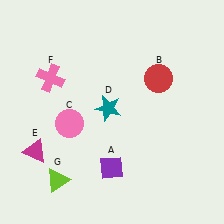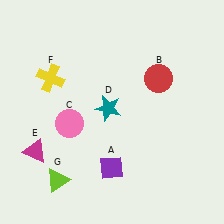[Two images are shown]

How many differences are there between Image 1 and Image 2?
There is 1 difference between the two images.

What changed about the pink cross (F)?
In Image 1, F is pink. In Image 2, it changed to yellow.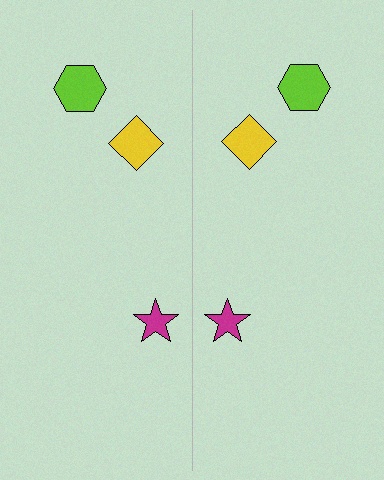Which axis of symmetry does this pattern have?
The pattern has a vertical axis of symmetry running through the center of the image.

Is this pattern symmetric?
Yes, this pattern has bilateral (reflection) symmetry.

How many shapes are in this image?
There are 6 shapes in this image.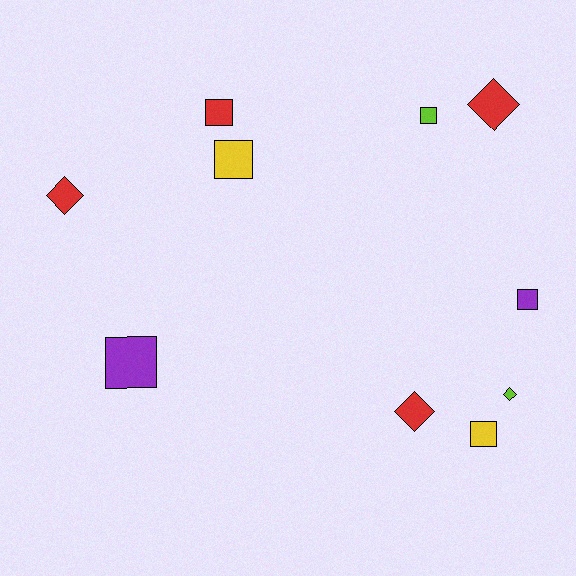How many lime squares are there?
There is 1 lime square.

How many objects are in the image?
There are 10 objects.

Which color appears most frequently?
Red, with 4 objects.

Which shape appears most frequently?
Square, with 6 objects.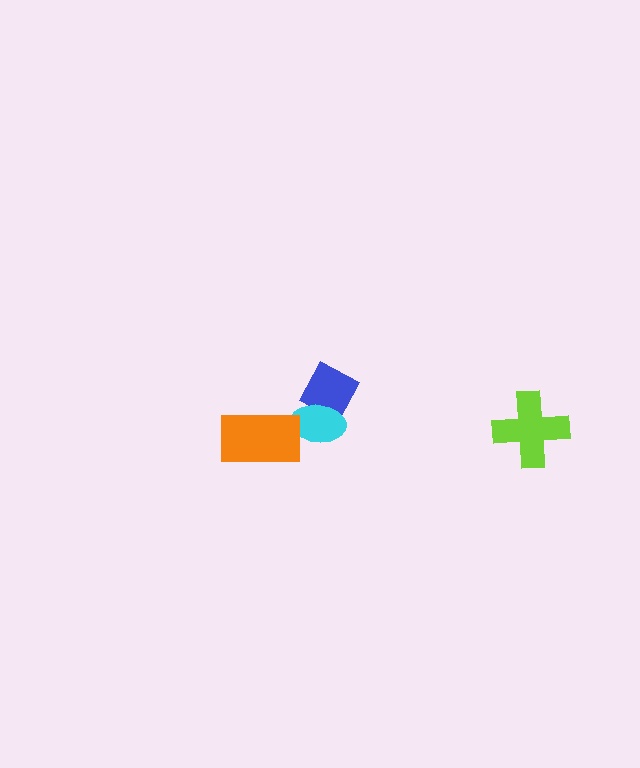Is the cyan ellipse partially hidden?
Yes, it is partially covered by another shape.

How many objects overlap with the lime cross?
0 objects overlap with the lime cross.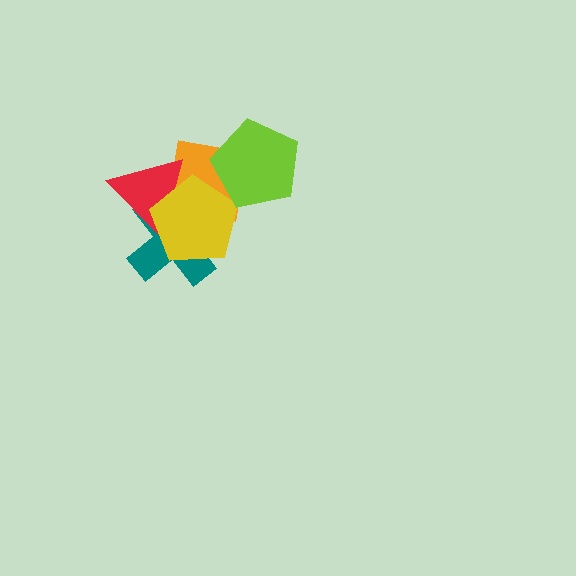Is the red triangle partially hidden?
Yes, it is partially covered by another shape.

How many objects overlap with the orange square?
4 objects overlap with the orange square.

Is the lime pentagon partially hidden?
No, no other shape covers it.